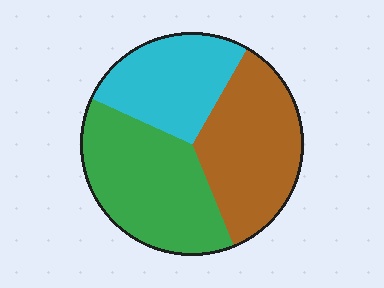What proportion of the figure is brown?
Brown covers 35% of the figure.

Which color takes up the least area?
Cyan, at roughly 25%.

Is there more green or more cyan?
Green.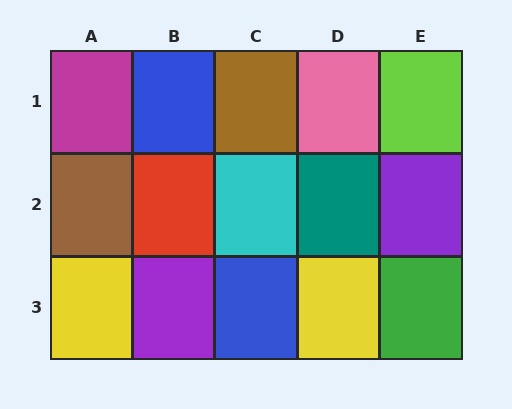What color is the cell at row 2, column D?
Teal.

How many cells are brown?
2 cells are brown.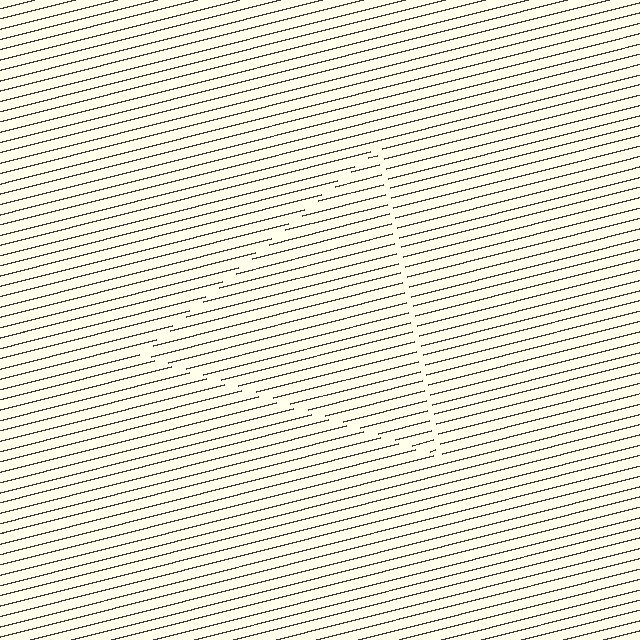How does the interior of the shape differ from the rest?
The interior of the shape contains the same grating, shifted by half a period — the contour is defined by the phase discontinuity where line-ends from the inner and outer gratings abut.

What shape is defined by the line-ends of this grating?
An illusory triangle. The interior of the shape contains the same grating, shifted by half a period — the contour is defined by the phase discontinuity where line-ends from the inner and outer gratings abut.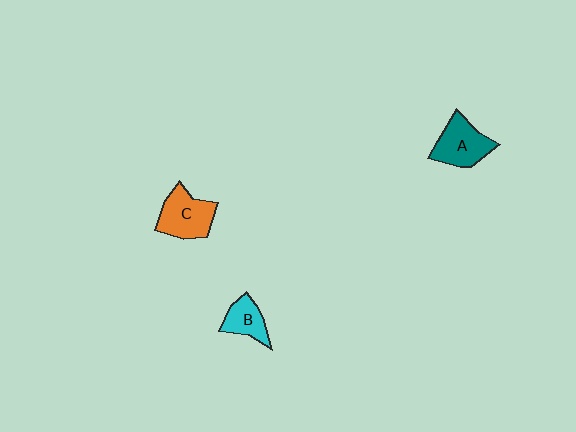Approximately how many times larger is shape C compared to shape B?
Approximately 1.5 times.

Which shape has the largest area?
Shape C (orange).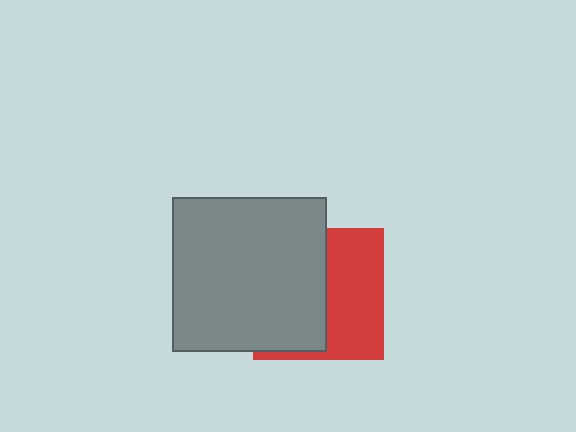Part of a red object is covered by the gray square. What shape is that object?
It is a square.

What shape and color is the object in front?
The object in front is a gray square.